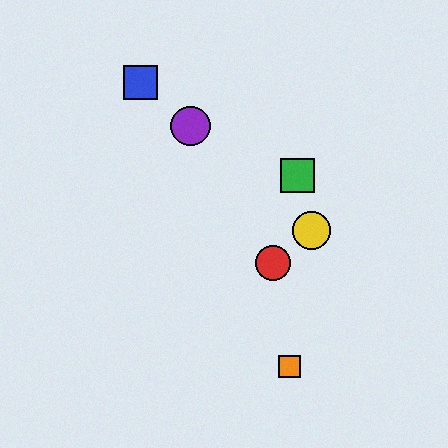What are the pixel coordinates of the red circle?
The red circle is at (273, 263).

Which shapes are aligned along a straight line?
The blue square, the yellow circle, the purple circle are aligned along a straight line.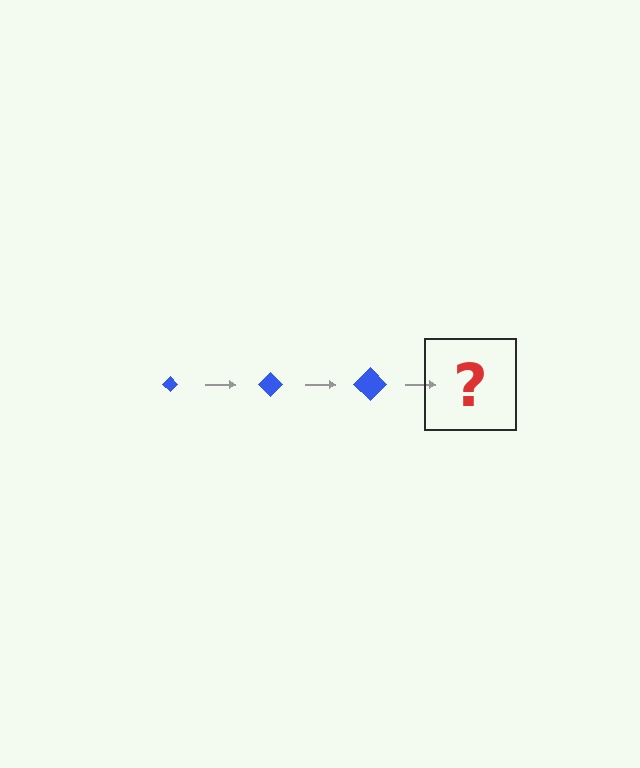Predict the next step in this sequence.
The next step is a blue diamond, larger than the previous one.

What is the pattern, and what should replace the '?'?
The pattern is that the diamond gets progressively larger each step. The '?' should be a blue diamond, larger than the previous one.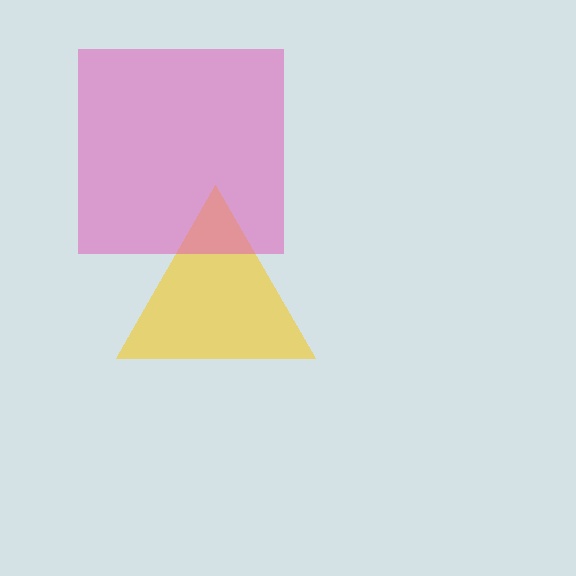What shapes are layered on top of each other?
The layered shapes are: a yellow triangle, a pink square.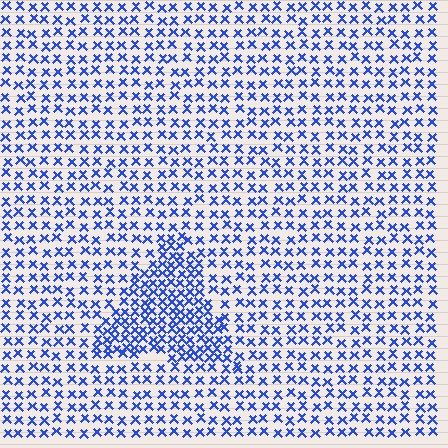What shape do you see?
I see a triangle.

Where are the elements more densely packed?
The elements are more densely packed inside the triangle boundary.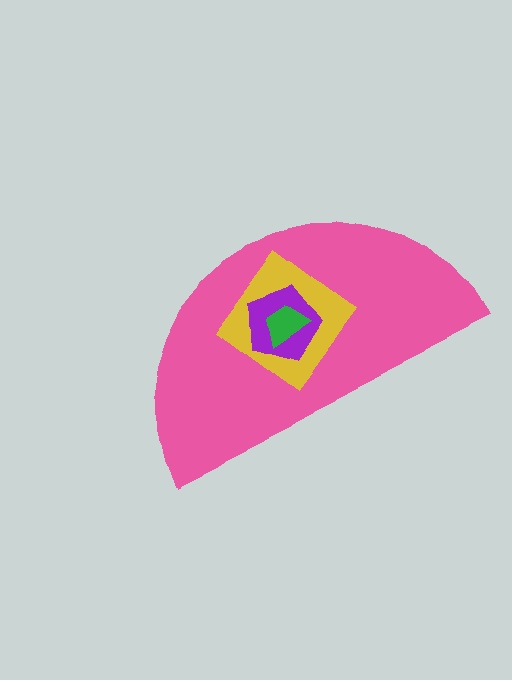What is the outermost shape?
The pink semicircle.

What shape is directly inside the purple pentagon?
The green trapezoid.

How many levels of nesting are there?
4.